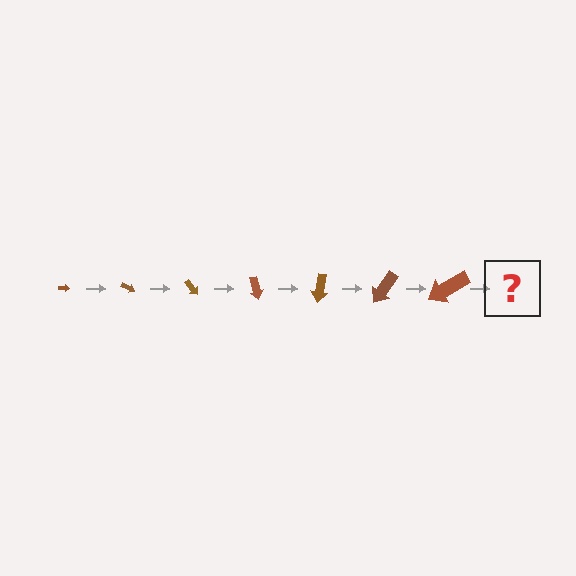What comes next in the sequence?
The next element should be an arrow, larger than the previous one and rotated 175 degrees from the start.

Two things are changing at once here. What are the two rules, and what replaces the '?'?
The two rules are that the arrow grows larger each step and it rotates 25 degrees each step. The '?' should be an arrow, larger than the previous one and rotated 175 degrees from the start.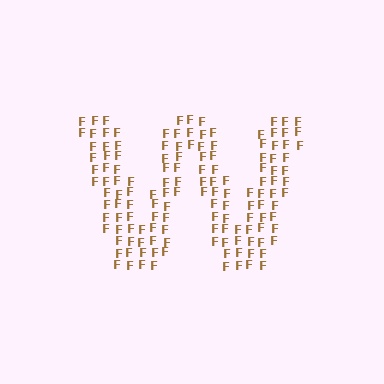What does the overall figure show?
The overall figure shows the letter W.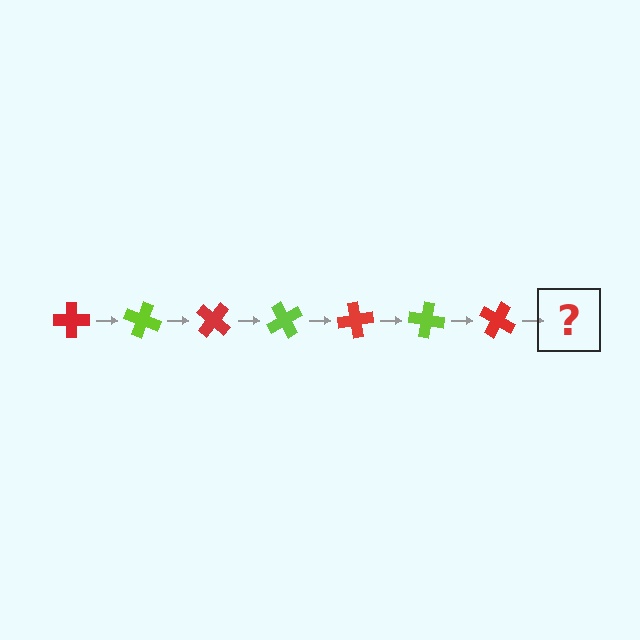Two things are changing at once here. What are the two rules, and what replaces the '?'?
The two rules are that it rotates 20 degrees each step and the color cycles through red and lime. The '?' should be a lime cross, rotated 140 degrees from the start.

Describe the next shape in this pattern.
It should be a lime cross, rotated 140 degrees from the start.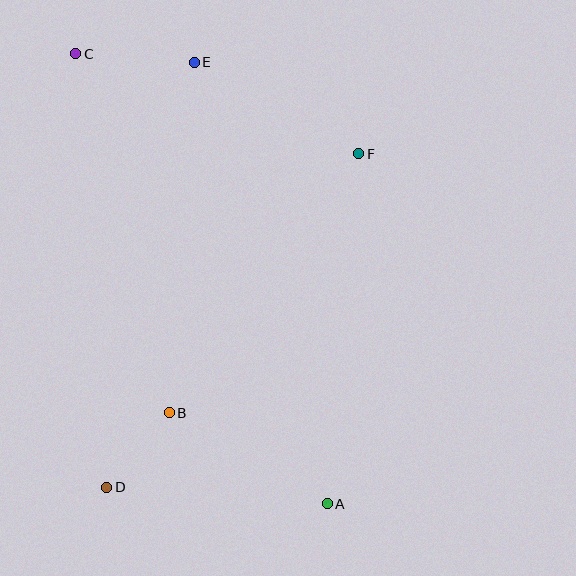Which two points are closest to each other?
Points B and D are closest to each other.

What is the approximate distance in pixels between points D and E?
The distance between D and E is approximately 434 pixels.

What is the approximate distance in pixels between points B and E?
The distance between B and E is approximately 351 pixels.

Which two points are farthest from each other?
Points A and C are farthest from each other.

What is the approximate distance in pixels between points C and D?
The distance between C and D is approximately 434 pixels.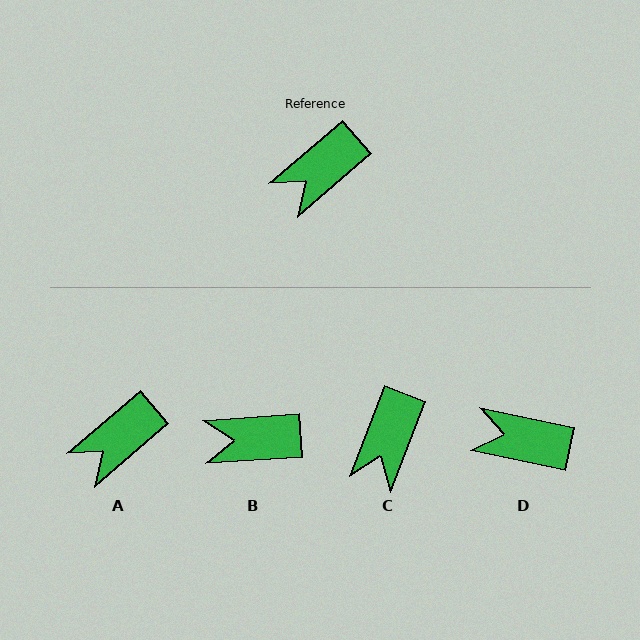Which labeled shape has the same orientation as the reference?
A.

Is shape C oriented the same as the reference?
No, it is off by about 28 degrees.